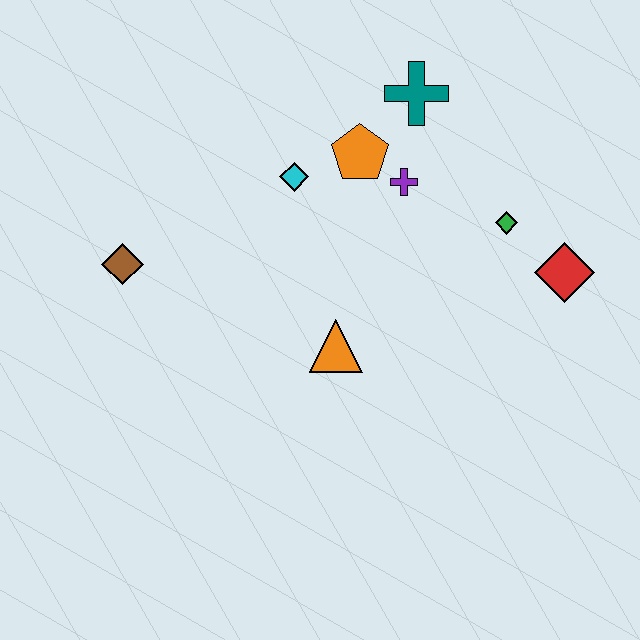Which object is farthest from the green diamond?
The brown diamond is farthest from the green diamond.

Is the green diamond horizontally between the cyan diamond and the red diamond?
Yes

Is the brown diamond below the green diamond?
Yes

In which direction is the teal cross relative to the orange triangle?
The teal cross is above the orange triangle.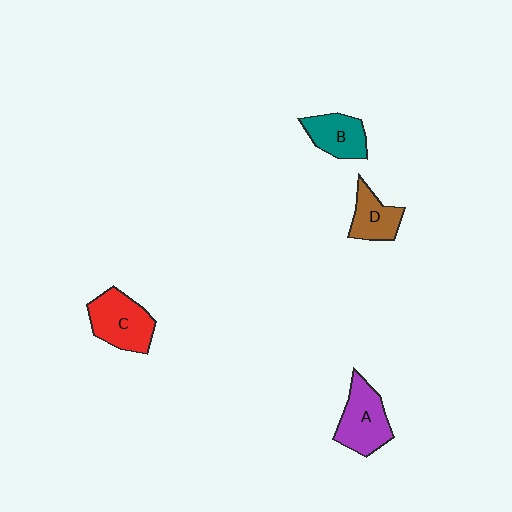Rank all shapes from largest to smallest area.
From largest to smallest: C (red), A (purple), B (teal), D (brown).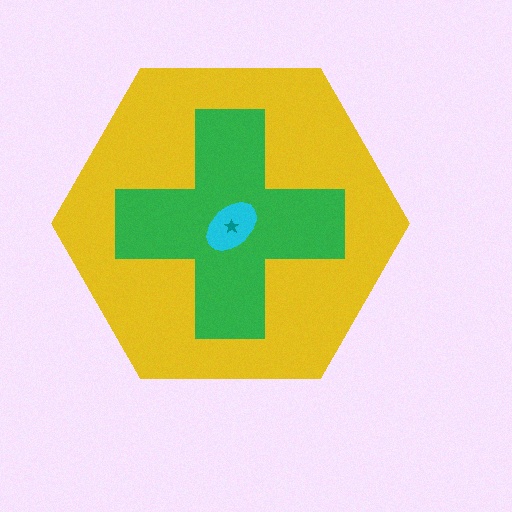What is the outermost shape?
The yellow hexagon.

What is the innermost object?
The teal star.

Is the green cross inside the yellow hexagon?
Yes.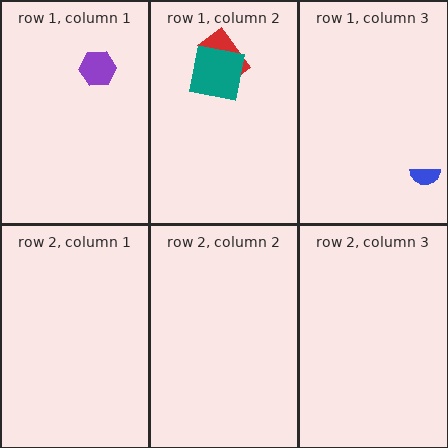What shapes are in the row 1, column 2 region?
The red rectangle, the teal square.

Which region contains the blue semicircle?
The row 1, column 3 region.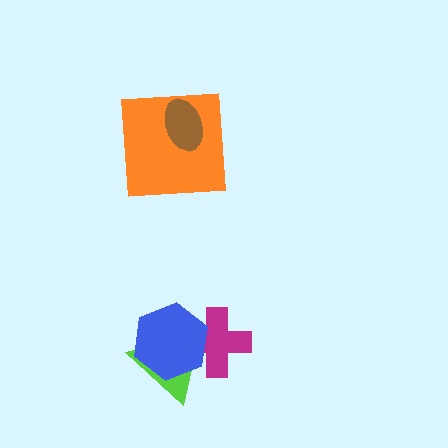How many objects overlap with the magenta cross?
2 objects overlap with the magenta cross.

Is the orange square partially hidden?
Yes, it is partially covered by another shape.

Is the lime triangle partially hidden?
Yes, it is partially covered by another shape.